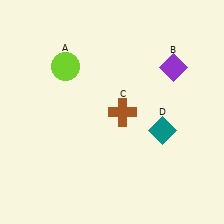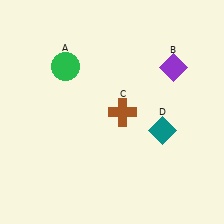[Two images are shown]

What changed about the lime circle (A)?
In Image 1, A is lime. In Image 2, it changed to green.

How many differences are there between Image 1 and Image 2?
There is 1 difference between the two images.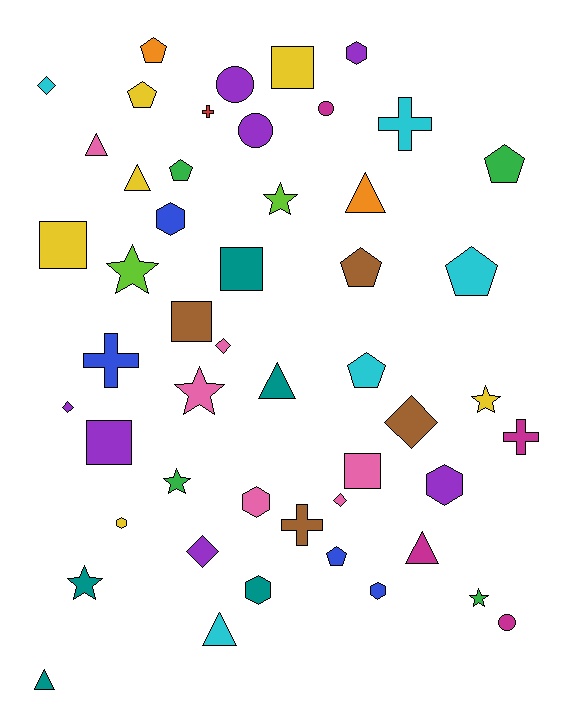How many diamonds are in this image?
There are 6 diamonds.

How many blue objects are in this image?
There are 4 blue objects.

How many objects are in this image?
There are 50 objects.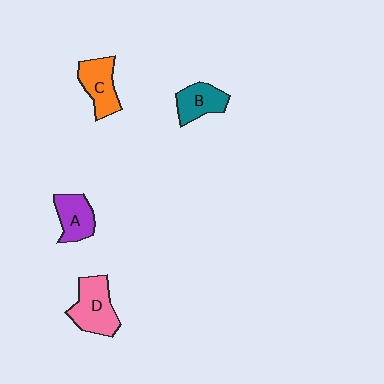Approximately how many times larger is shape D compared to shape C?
Approximately 1.2 times.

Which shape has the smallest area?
Shape B (teal).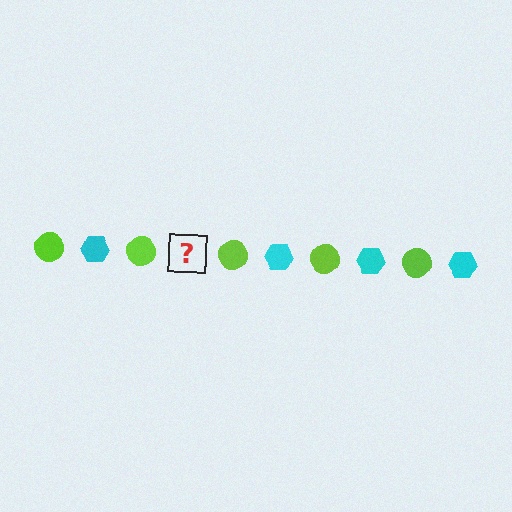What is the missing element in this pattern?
The missing element is a cyan hexagon.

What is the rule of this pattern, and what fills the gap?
The rule is that the pattern alternates between lime circle and cyan hexagon. The gap should be filled with a cyan hexagon.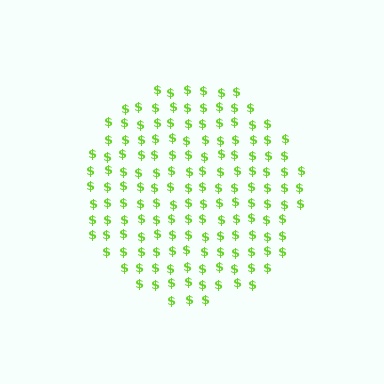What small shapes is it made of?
It is made of small dollar signs.